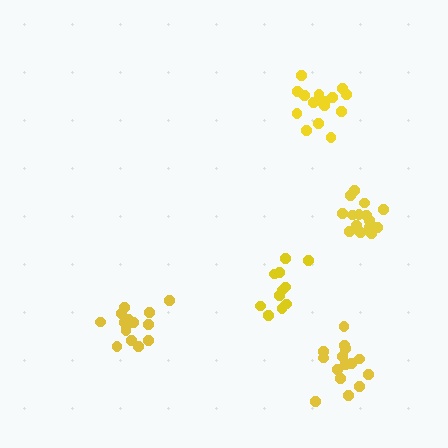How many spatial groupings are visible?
There are 5 spatial groupings.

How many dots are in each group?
Group 1: 15 dots, Group 2: 16 dots, Group 3: 11 dots, Group 4: 16 dots, Group 5: 15 dots (73 total).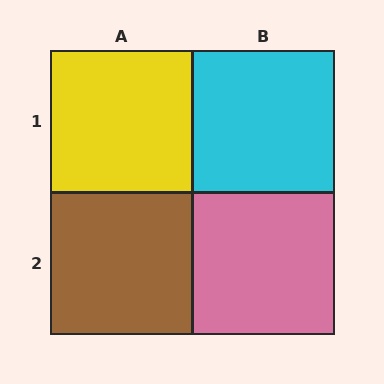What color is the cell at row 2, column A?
Brown.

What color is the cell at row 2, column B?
Pink.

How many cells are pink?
1 cell is pink.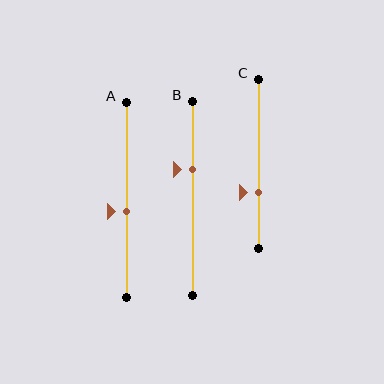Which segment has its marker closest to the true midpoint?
Segment A has its marker closest to the true midpoint.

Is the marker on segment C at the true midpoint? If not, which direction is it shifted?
No, the marker on segment C is shifted downward by about 17% of the segment length.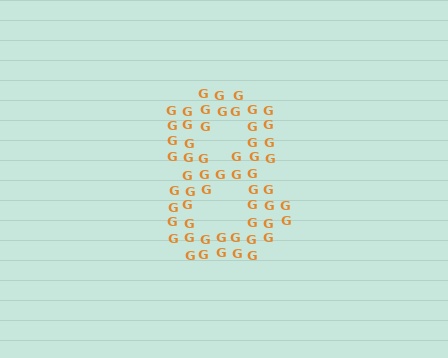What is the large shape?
The large shape is the digit 8.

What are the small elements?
The small elements are letter G's.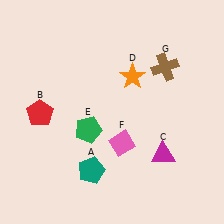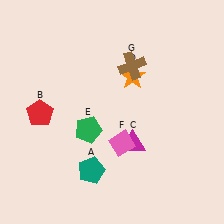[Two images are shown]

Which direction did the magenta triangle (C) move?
The magenta triangle (C) moved left.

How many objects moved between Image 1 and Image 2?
2 objects moved between the two images.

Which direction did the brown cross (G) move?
The brown cross (G) moved left.